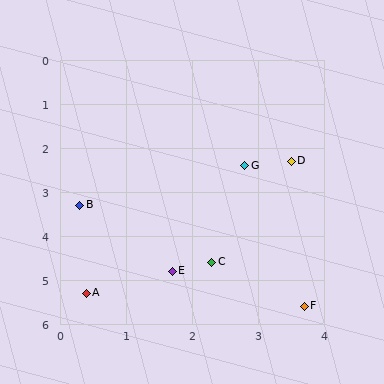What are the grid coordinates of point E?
Point E is at approximately (1.7, 4.8).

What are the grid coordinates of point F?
Point F is at approximately (3.7, 5.6).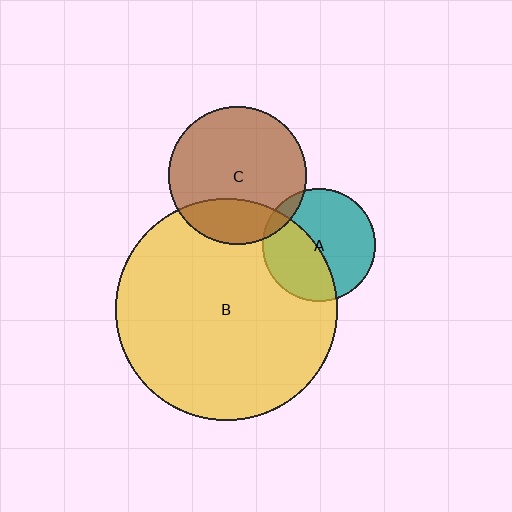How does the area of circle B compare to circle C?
Approximately 2.6 times.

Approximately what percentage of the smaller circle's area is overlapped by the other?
Approximately 25%.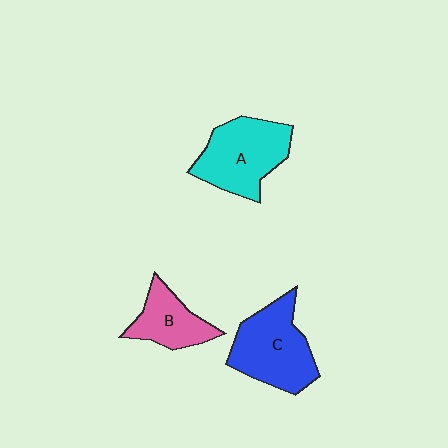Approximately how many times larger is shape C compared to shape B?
Approximately 1.6 times.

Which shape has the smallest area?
Shape B (pink).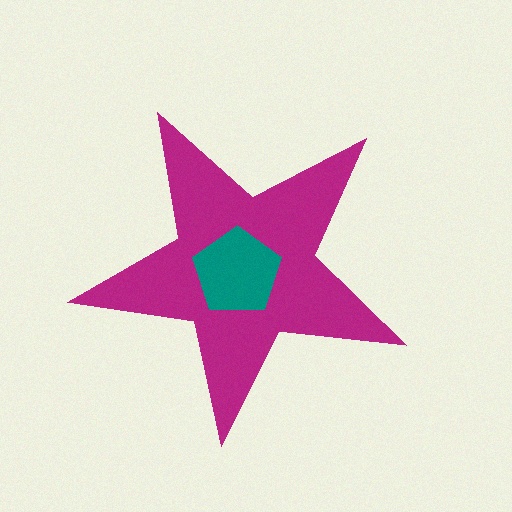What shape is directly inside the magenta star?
The teal pentagon.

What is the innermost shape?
The teal pentagon.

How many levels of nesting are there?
2.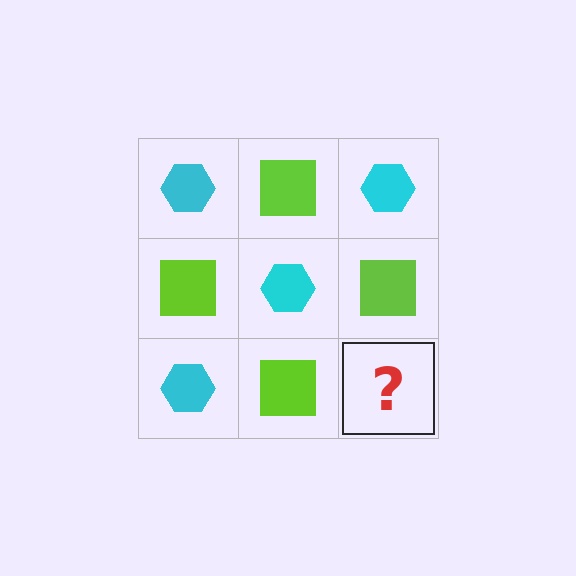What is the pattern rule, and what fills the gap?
The rule is that it alternates cyan hexagon and lime square in a checkerboard pattern. The gap should be filled with a cyan hexagon.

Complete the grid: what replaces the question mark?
The question mark should be replaced with a cyan hexagon.